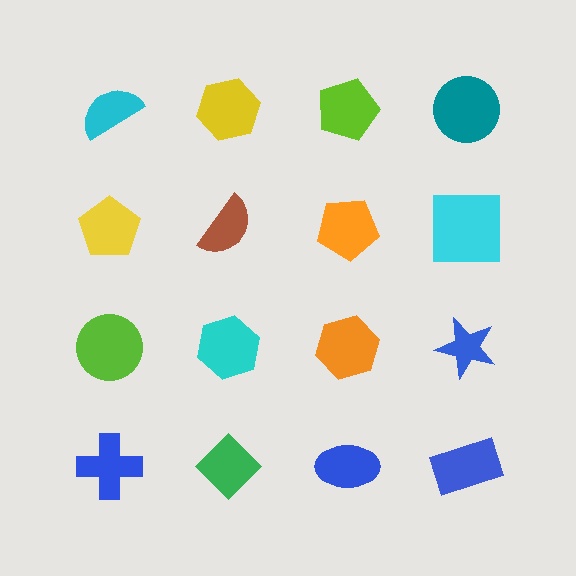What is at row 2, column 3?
An orange pentagon.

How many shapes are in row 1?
4 shapes.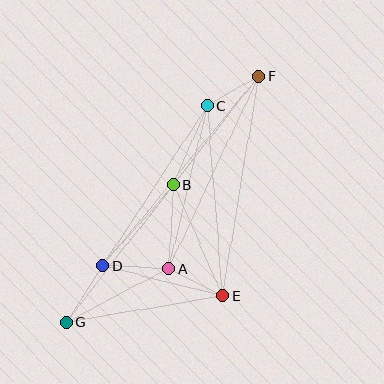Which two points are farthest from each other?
Points F and G are farthest from each other.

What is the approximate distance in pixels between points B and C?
The distance between B and C is approximately 86 pixels.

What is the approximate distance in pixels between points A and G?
The distance between A and G is approximately 116 pixels.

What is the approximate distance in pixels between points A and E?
The distance between A and E is approximately 61 pixels.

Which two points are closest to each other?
Points C and F are closest to each other.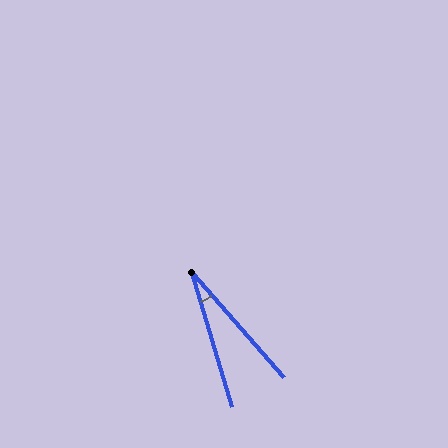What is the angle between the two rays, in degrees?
Approximately 25 degrees.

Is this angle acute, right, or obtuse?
It is acute.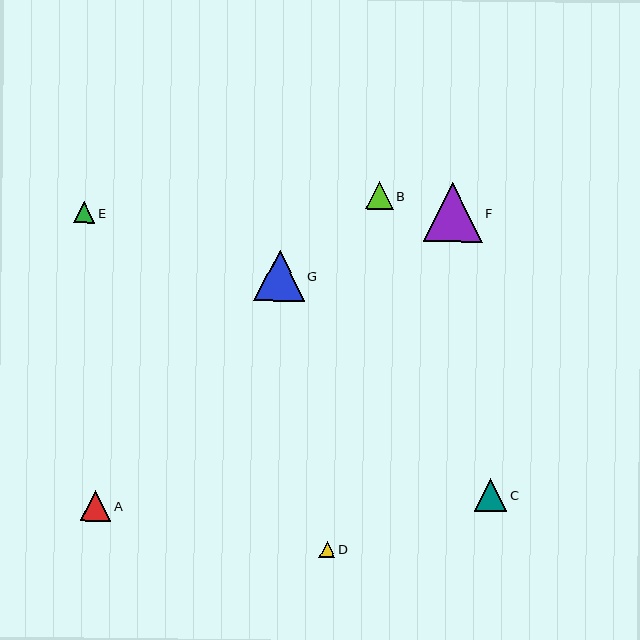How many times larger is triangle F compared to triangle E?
Triangle F is approximately 2.8 times the size of triangle E.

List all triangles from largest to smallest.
From largest to smallest: F, G, C, A, B, E, D.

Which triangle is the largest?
Triangle F is the largest with a size of approximately 59 pixels.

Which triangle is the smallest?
Triangle D is the smallest with a size of approximately 16 pixels.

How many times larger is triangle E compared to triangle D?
Triangle E is approximately 1.3 times the size of triangle D.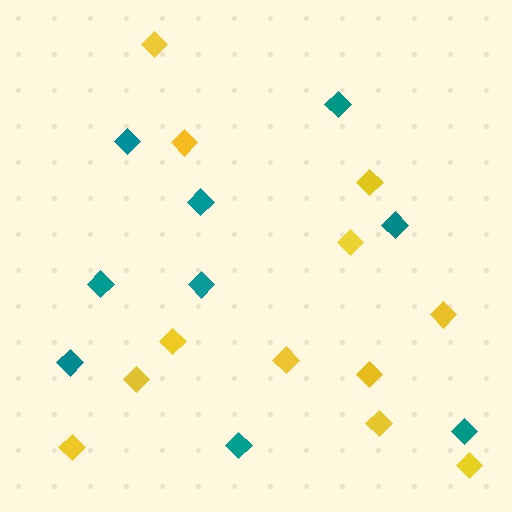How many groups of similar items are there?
There are 2 groups: one group of yellow diamonds (12) and one group of teal diamonds (9).